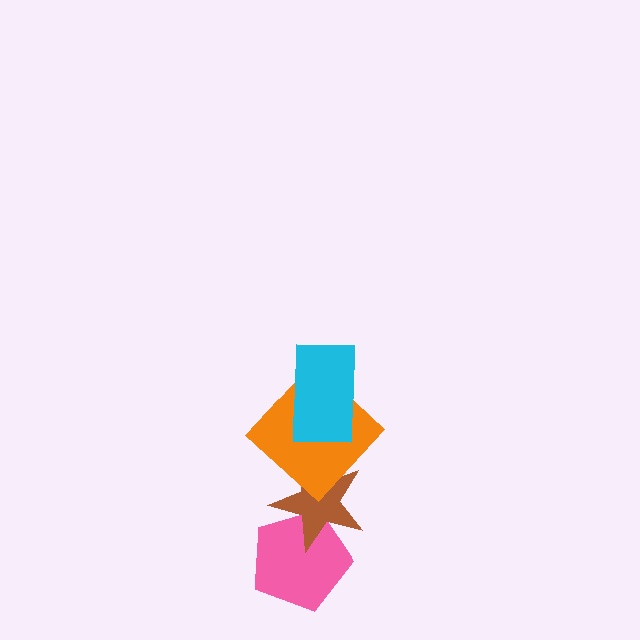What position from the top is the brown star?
The brown star is 3rd from the top.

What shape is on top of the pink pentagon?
The brown star is on top of the pink pentagon.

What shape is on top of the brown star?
The orange diamond is on top of the brown star.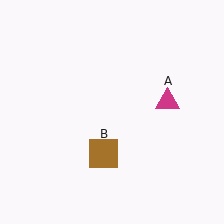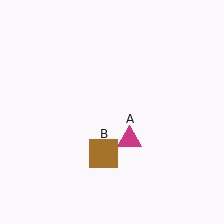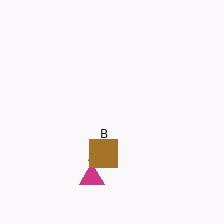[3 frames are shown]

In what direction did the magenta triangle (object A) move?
The magenta triangle (object A) moved down and to the left.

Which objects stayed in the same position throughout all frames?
Brown square (object B) remained stationary.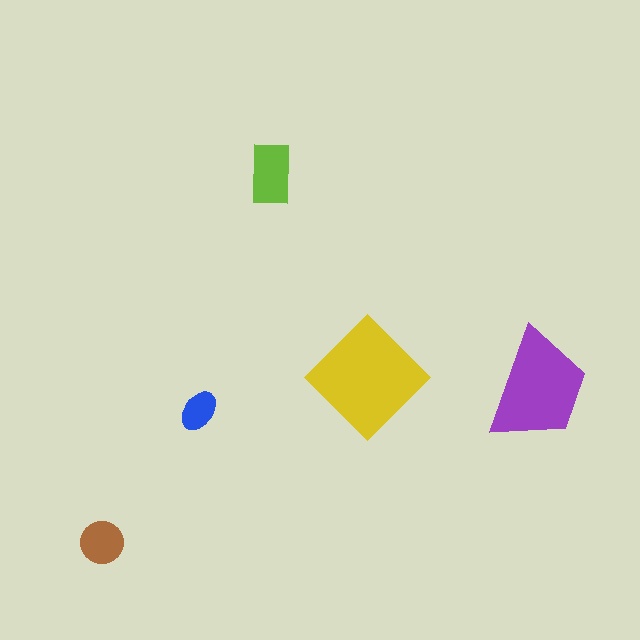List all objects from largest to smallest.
The yellow diamond, the purple trapezoid, the lime rectangle, the brown circle, the blue ellipse.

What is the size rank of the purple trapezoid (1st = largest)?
2nd.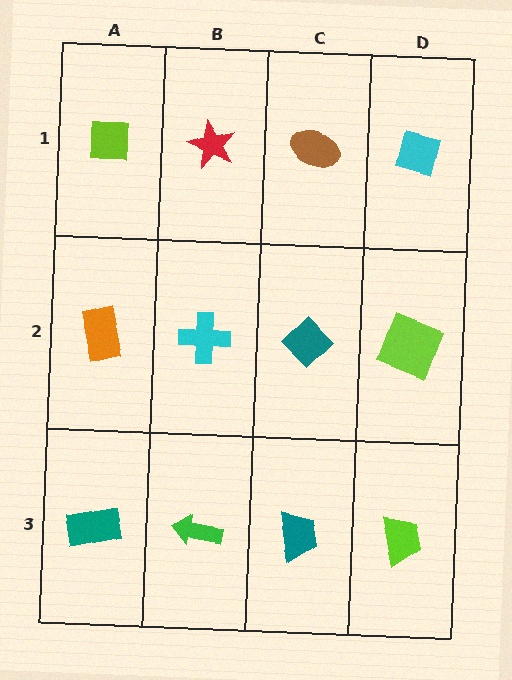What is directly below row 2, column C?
A teal trapezoid.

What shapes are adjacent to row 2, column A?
A lime square (row 1, column A), a teal rectangle (row 3, column A), a cyan cross (row 2, column B).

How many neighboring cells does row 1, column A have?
2.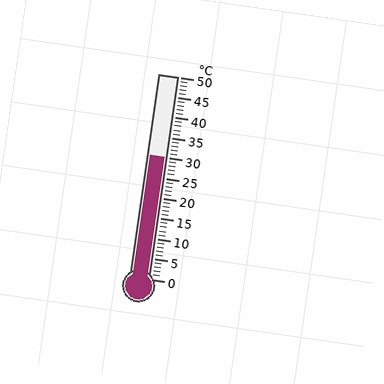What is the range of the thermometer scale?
The thermometer scale ranges from 0°C to 50°C.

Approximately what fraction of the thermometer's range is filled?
The thermometer is filled to approximately 60% of its range.